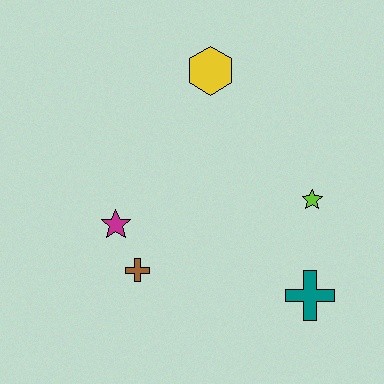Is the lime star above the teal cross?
Yes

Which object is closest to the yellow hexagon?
The lime star is closest to the yellow hexagon.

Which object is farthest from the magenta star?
The teal cross is farthest from the magenta star.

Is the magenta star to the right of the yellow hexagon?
No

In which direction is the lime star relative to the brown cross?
The lime star is to the right of the brown cross.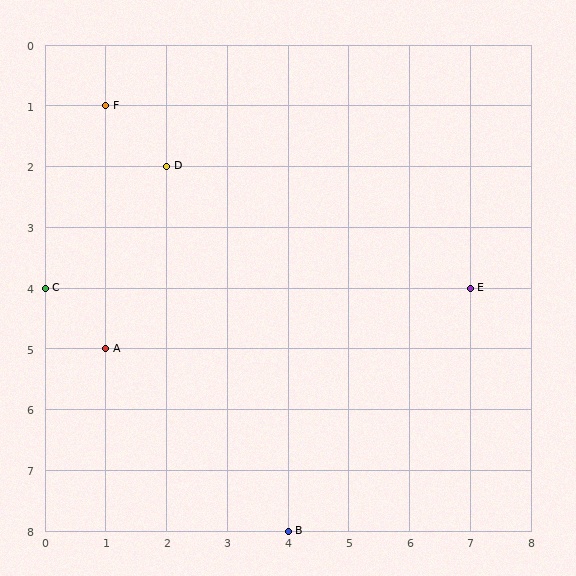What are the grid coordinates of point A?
Point A is at grid coordinates (1, 5).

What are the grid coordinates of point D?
Point D is at grid coordinates (2, 2).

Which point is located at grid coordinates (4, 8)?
Point B is at (4, 8).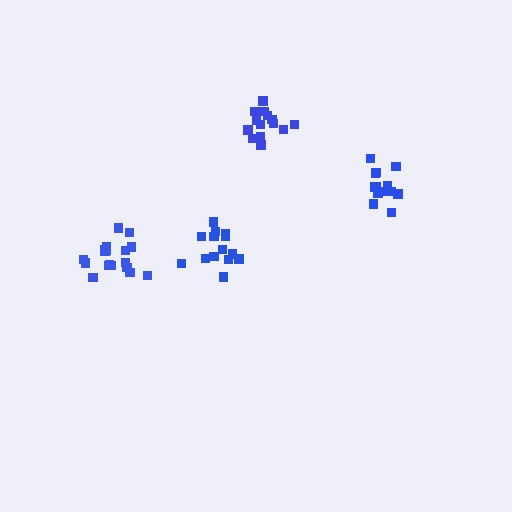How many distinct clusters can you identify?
There are 4 distinct clusters.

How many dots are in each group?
Group 1: 13 dots, Group 2: 18 dots, Group 3: 14 dots, Group 4: 14 dots (59 total).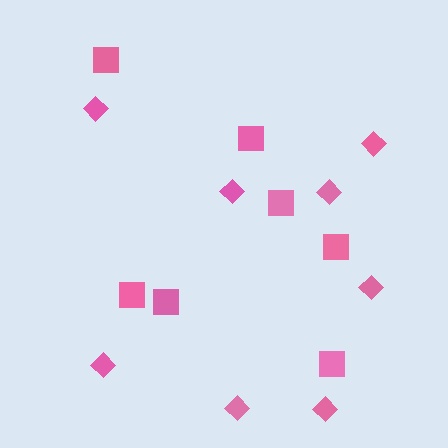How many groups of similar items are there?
There are 2 groups: one group of squares (7) and one group of diamonds (8).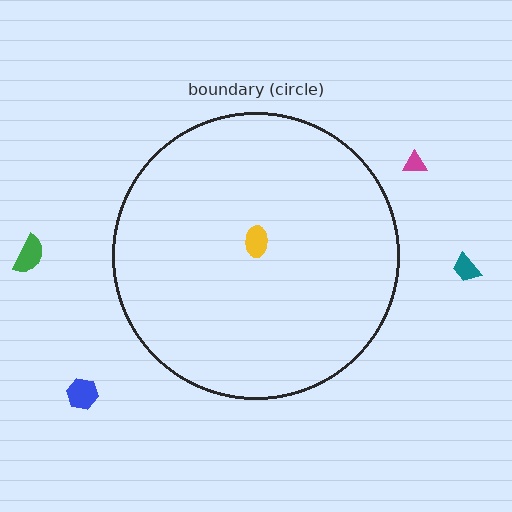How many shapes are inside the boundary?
1 inside, 4 outside.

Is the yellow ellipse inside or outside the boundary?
Inside.